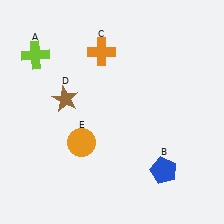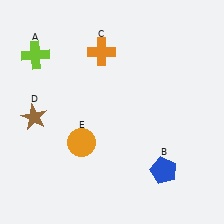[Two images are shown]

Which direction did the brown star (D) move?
The brown star (D) moved left.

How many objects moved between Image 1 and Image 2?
1 object moved between the two images.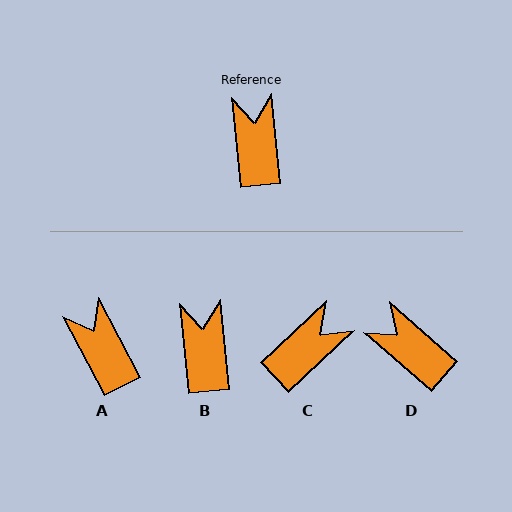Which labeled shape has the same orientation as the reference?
B.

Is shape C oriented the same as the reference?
No, it is off by about 52 degrees.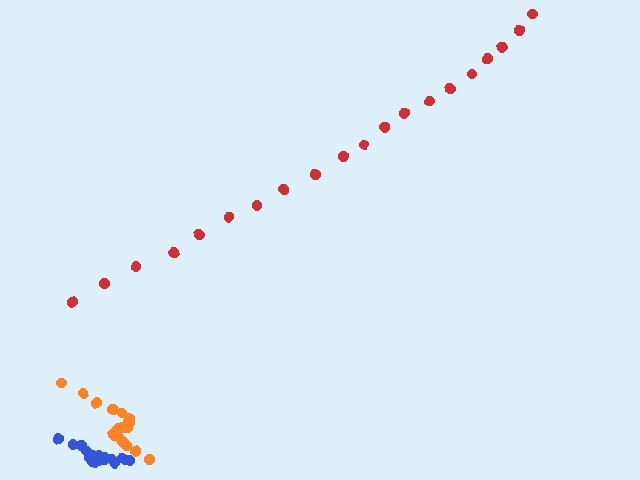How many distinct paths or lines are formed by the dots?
There are 3 distinct paths.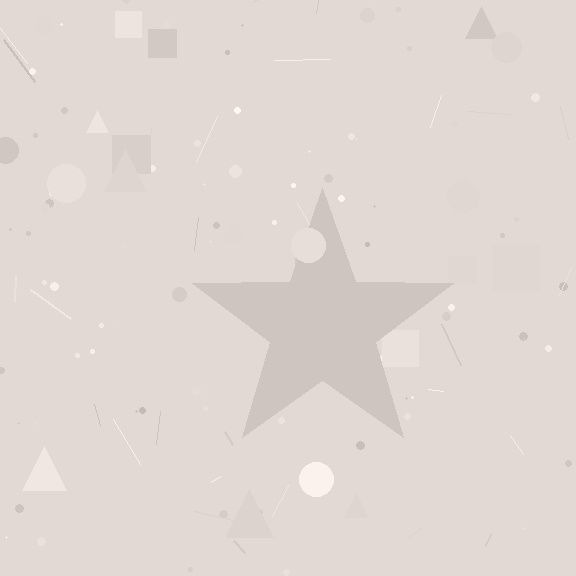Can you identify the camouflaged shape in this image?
The camouflaged shape is a star.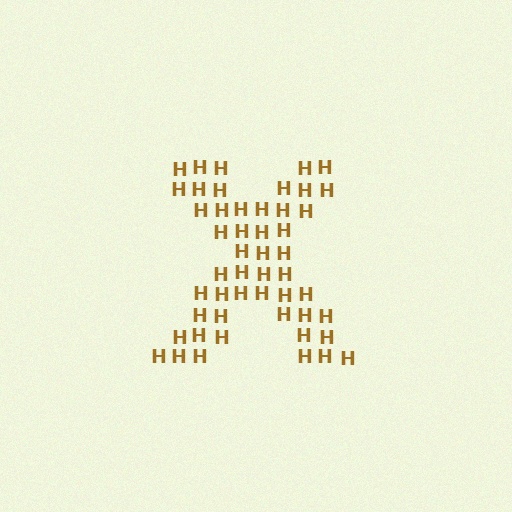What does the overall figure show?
The overall figure shows the letter X.